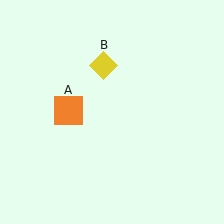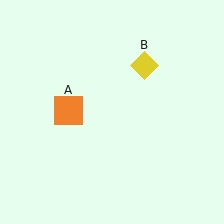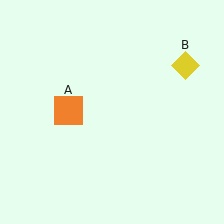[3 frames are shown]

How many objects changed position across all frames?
1 object changed position: yellow diamond (object B).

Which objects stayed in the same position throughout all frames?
Orange square (object A) remained stationary.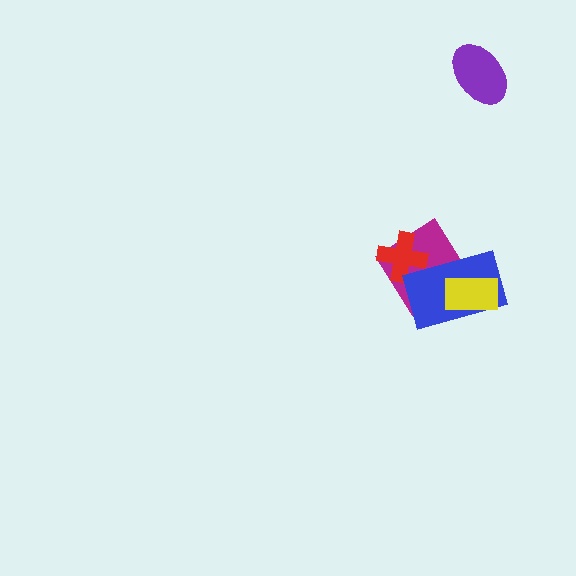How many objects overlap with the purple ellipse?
0 objects overlap with the purple ellipse.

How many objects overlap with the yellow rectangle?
2 objects overlap with the yellow rectangle.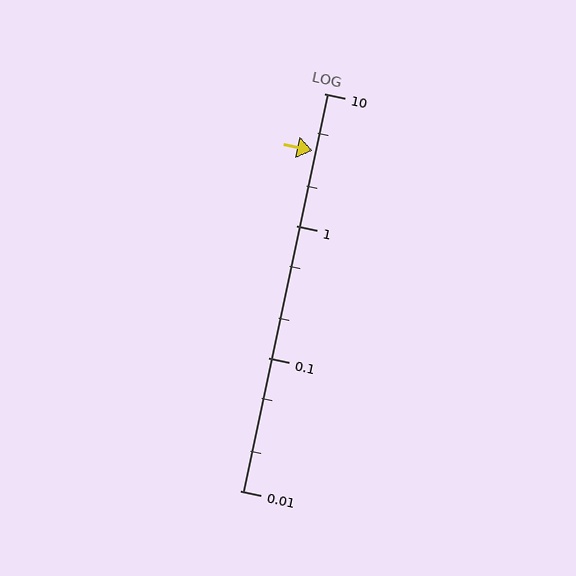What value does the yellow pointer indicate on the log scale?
The pointer indicates approximately 3.7.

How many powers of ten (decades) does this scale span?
The scale spans 3 decades, from 0.01 to 10.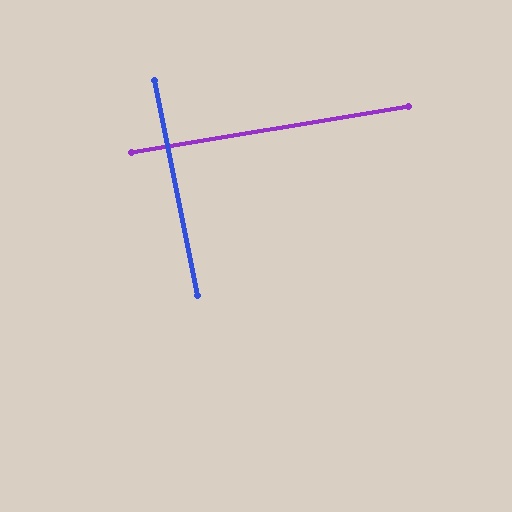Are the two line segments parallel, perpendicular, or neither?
Perpendicular — they meet at approximately 88°.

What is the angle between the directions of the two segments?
Approximately 88 degrees.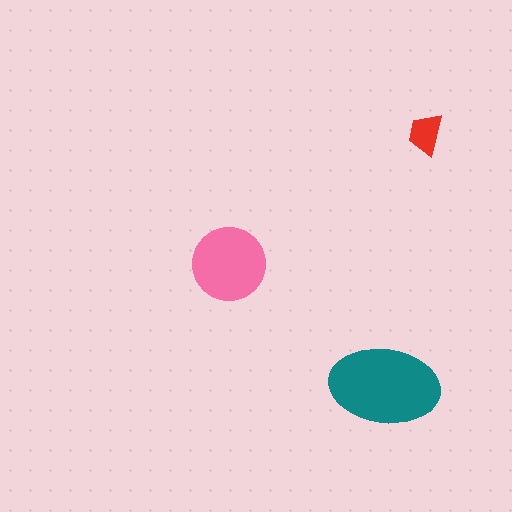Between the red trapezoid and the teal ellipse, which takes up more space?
The teal ellipse.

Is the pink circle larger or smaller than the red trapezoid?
Larger.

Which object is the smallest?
The red trapezoid.